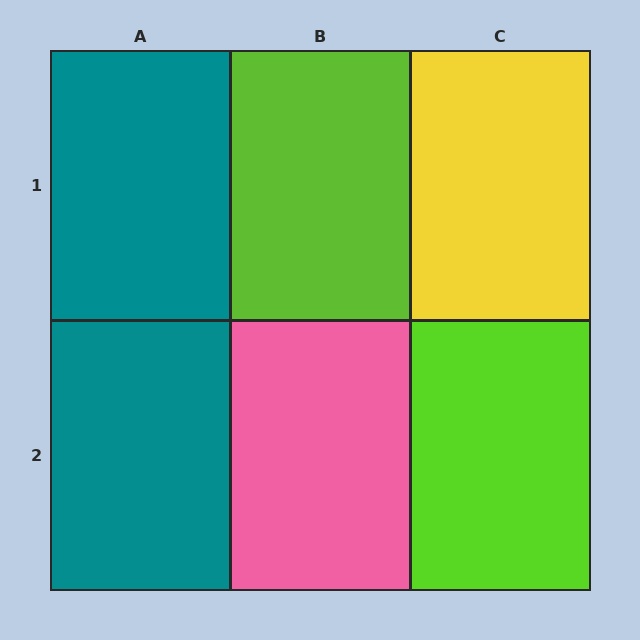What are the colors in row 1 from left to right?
Teal, lime, yellow.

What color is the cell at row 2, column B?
Pink.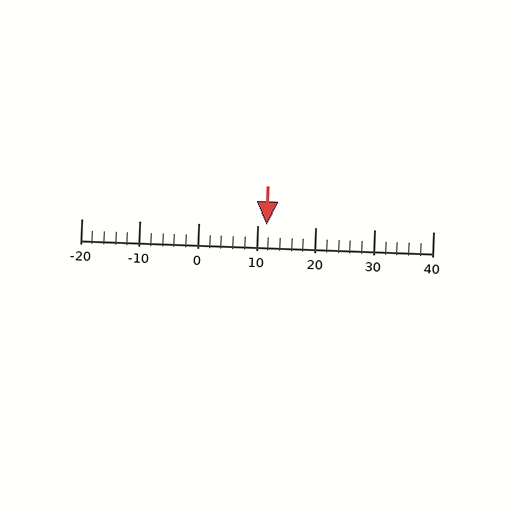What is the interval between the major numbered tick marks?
The major tick marks are spaced 10 units apart.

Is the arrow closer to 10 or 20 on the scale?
The arrow is closer to 10.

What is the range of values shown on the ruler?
The ruler shows values from -20 to 40.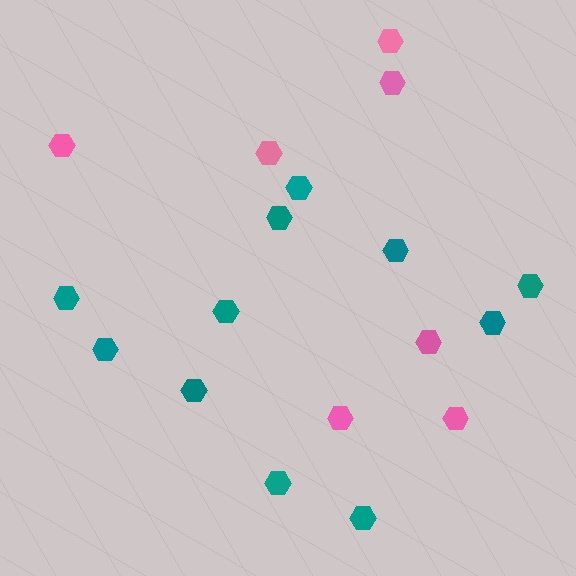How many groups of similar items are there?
There are 2 groups: one group of pink hexagons (7) and one group of teal hexagons (11).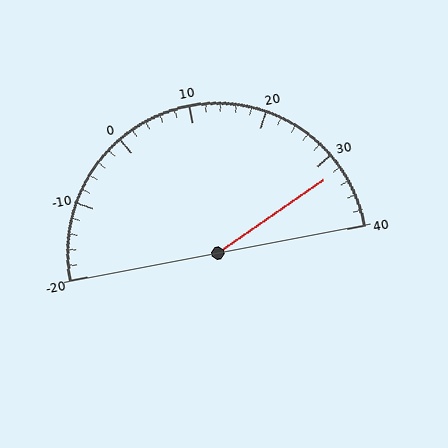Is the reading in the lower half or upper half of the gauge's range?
The reading is in the upper half of the range (-20 to 40).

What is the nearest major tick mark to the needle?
The nearest major tick mark is 30.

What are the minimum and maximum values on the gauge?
The gauge ranges from -20 to 40.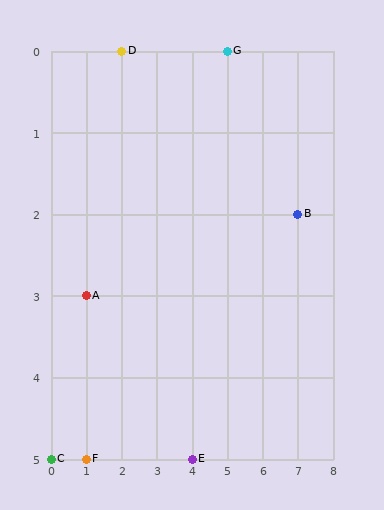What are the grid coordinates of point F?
Point F is at grid coordinates (1, 5).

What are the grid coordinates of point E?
Point E is at grid coordinates (4, 5).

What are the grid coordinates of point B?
Point B is at grid coordinates (7, 2).